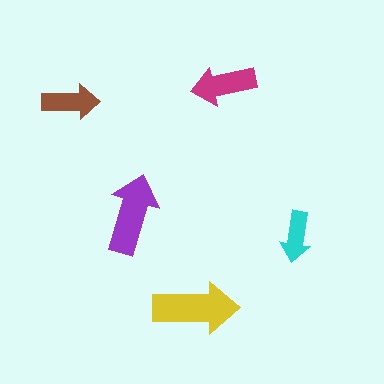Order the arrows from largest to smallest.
the yellow one, the purple one, the magenta one, the brown one, the cyan one.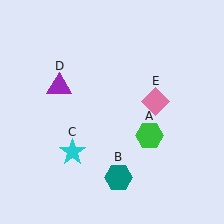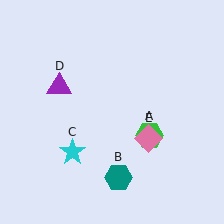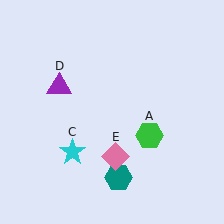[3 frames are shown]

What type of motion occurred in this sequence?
The pink diamond (object E) rotated clockwise around the center of the scene.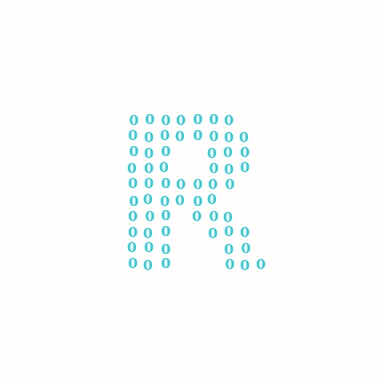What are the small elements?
The small elements are digit 0's.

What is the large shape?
The large shape is the letter R.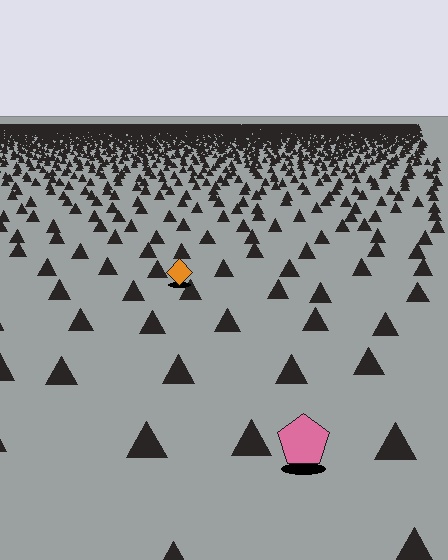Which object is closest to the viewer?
The pink pentagon is closest. The texture marks near it are larger and more spread out.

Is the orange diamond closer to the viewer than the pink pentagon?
No. The pink pentagon is closer — you can tell from the texture gradient: the ground texture is coarser near it.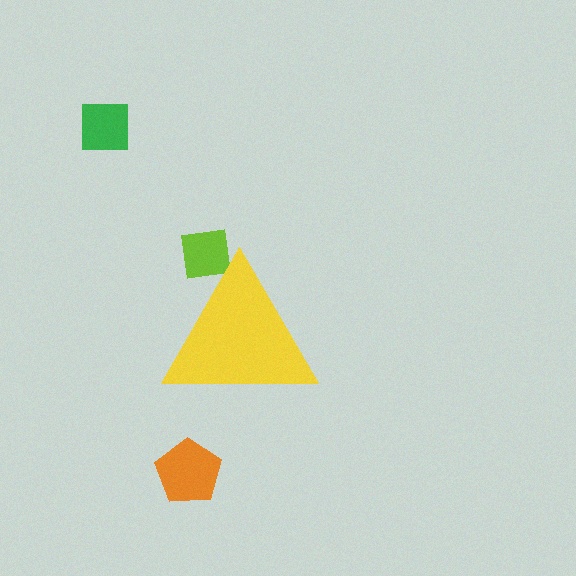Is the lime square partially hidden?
Yes, the lime square is partially hidden behind the yellow triangle.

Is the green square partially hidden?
No, the green square is fully visible.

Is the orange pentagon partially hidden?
No, the orange pentagon is fully visible.